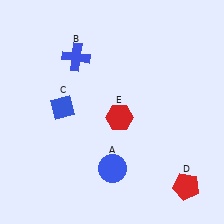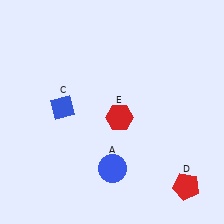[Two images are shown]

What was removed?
The blue cross (B) was removed in Image 2.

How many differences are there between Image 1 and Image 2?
There is 1 difference between the two images.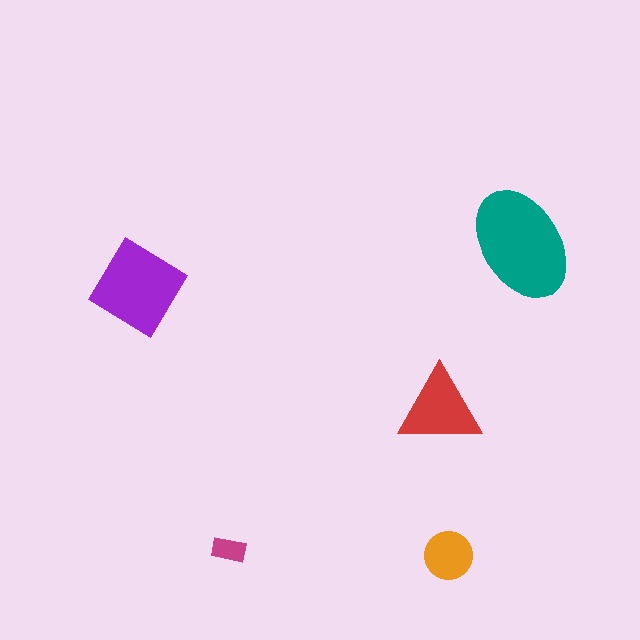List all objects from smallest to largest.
The magenta rectangle, the orange circle, the red triangle, the purple diamond, the teal ellipse.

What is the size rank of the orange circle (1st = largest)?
4th.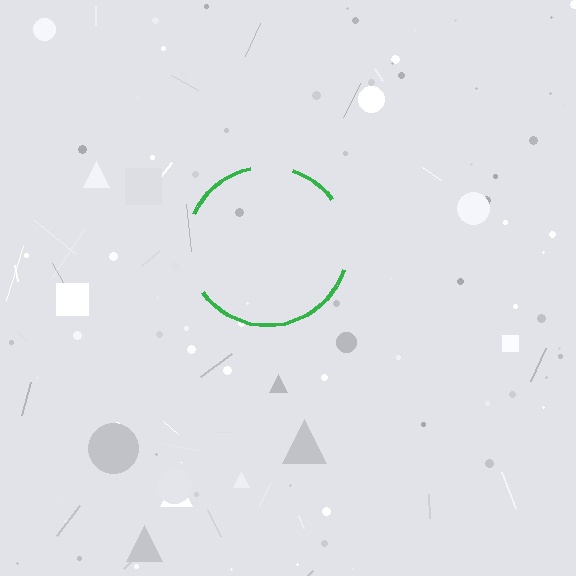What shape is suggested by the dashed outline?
The dashed outline suggests a circle.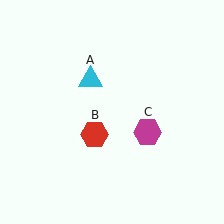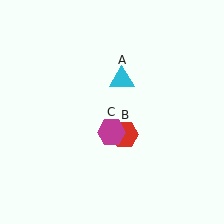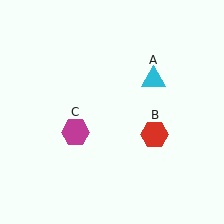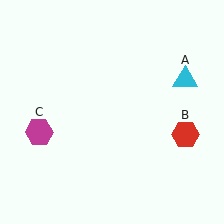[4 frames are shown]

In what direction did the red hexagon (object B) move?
The red hexagon (object B) moved right.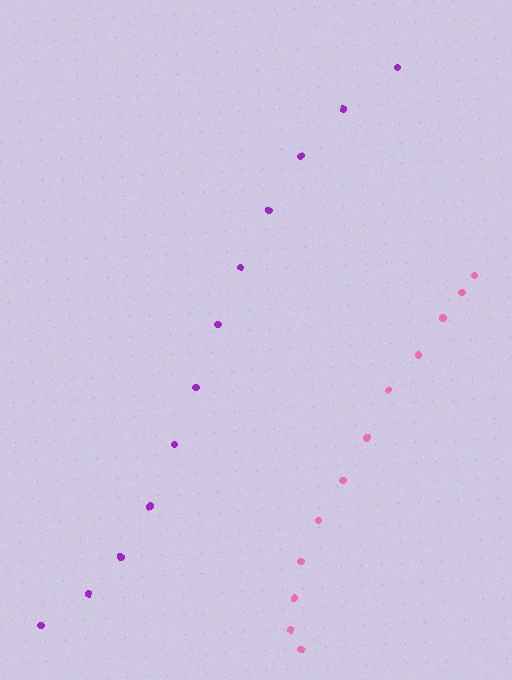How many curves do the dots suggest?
There are 2 distinct paths.